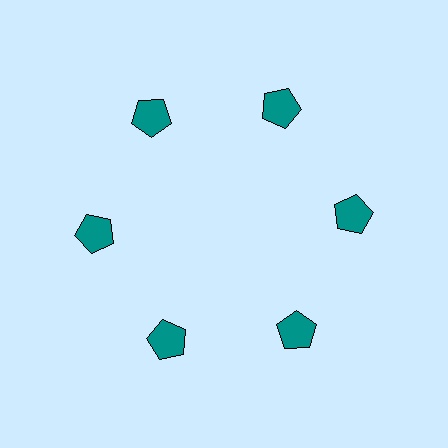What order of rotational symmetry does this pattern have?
This pattern has 6-fold rotational symmetry.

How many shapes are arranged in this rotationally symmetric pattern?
There are 6 shapes, arranged in 6 groups of 1.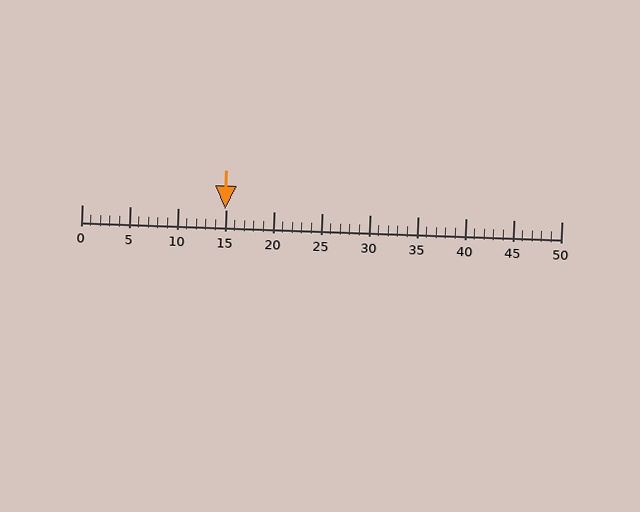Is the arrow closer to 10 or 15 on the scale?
The arrow is closer to 15.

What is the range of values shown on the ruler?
The ruler shows values from 0 to 50.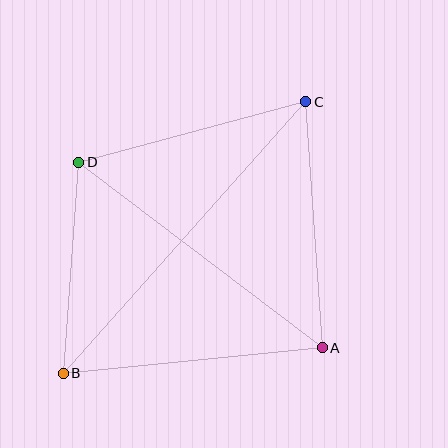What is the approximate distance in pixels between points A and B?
The distance between A and B is approximately 261 pixels.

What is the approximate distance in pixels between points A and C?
The distance between A and C is approximately 246 pixels.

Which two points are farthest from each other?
Points B and C are farthest from each other.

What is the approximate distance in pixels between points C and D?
The distance between C and D is approximately 235 pixels.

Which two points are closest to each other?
Points B and D are closest to each other.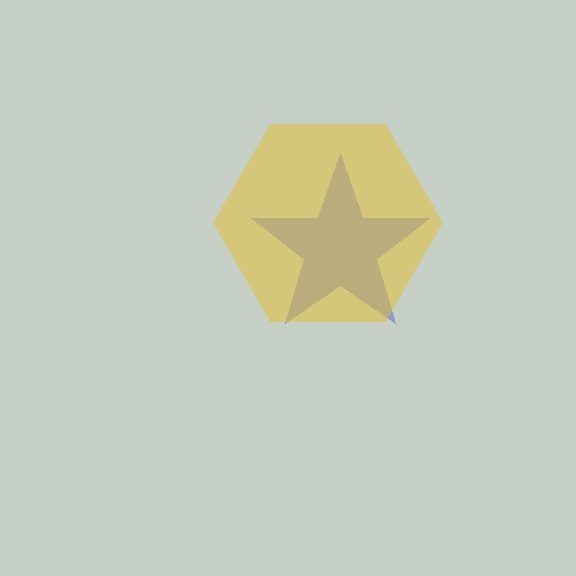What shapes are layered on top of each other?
The layered shapes are: a blue star, a yellow hexagon.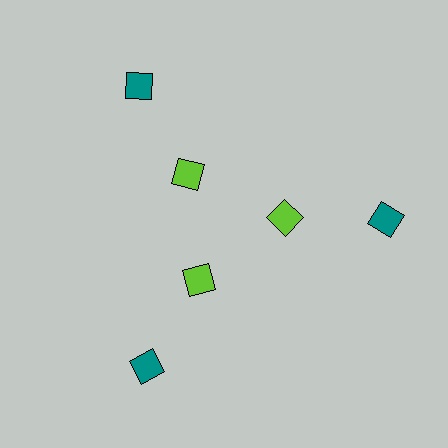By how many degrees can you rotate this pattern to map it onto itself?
The pattern maps onto itself every 120 degrees of rotation.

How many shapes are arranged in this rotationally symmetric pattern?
There are 6 shapes, arranged in 3 groups of 2.